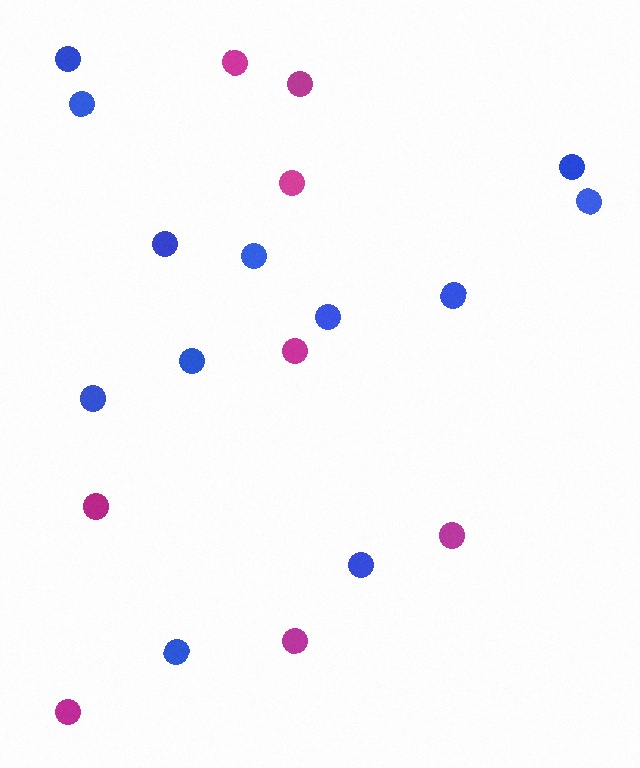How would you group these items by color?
There are 2 groups: one group of magenta circles (8) and one group of blue circles (12).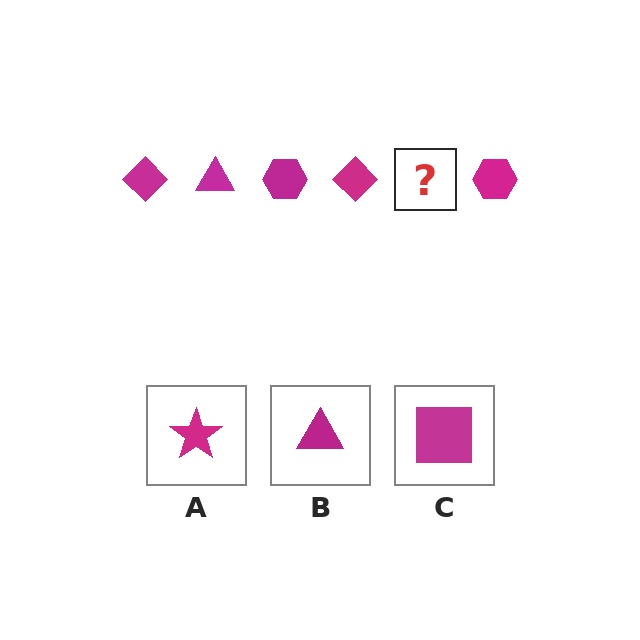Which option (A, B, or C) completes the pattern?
B.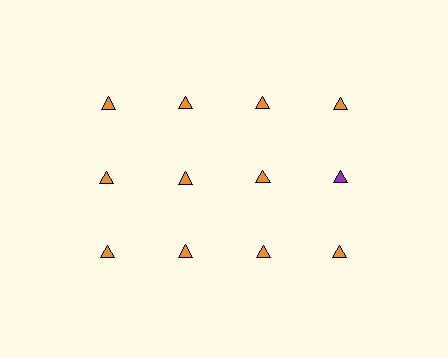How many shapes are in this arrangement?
There are 12 shapes arranged in a grid pattern.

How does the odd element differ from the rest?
It has a different color: purple instead of orange.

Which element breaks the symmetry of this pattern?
The purple triangle in the second row, second from right column breaks the symmetry. All other shapes are orange triangles.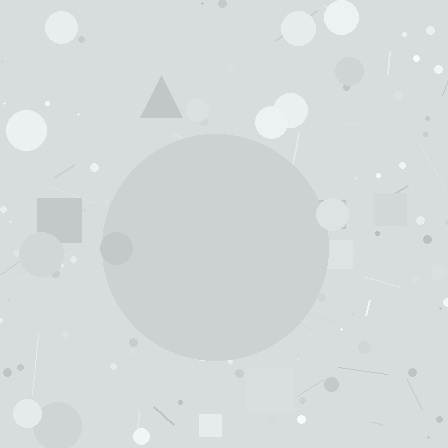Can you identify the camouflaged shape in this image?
The camouflaged shape is a circle.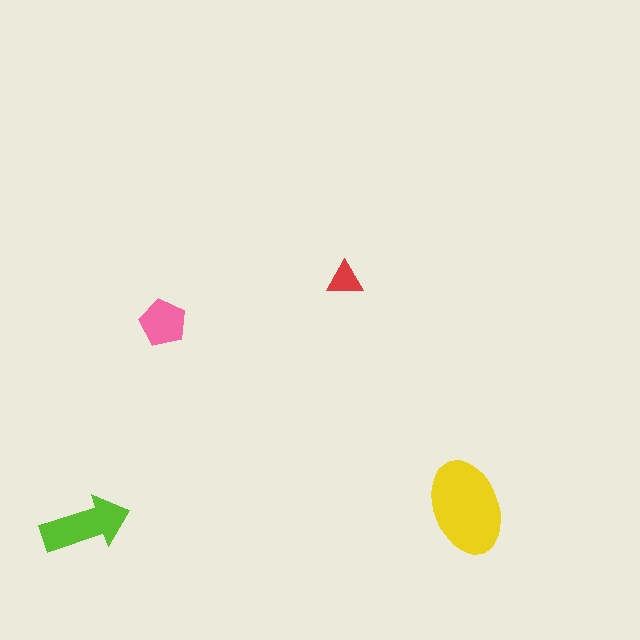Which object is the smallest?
The red triangle.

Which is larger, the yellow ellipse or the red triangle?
The yellow ellipse.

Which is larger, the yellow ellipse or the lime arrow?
The yellow ellipse.